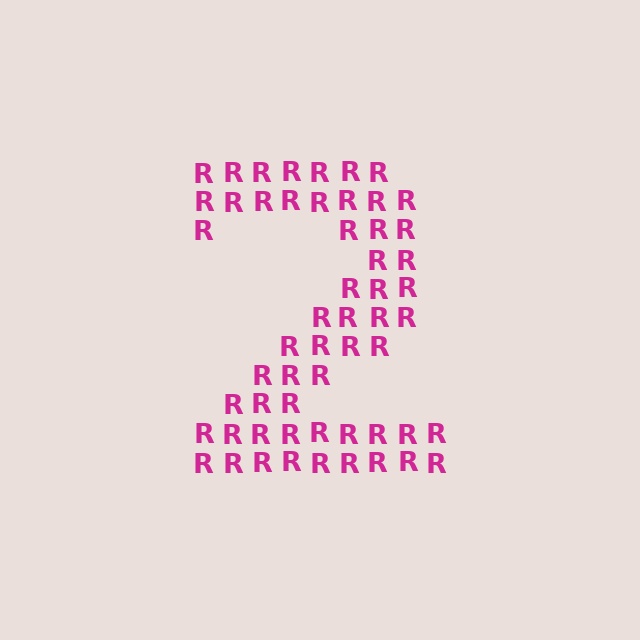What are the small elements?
The small elements are letter R's.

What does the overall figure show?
The overall figure shows the digit 2.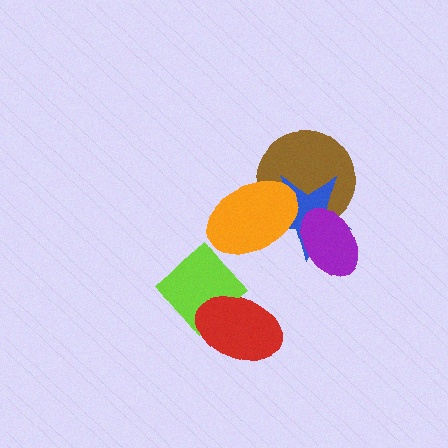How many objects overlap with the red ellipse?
1 object overlaps with the red ellipse.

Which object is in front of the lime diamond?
The red ellipse is in front of the lime diamond.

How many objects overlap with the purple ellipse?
2 objects overlap with the purple ellipse.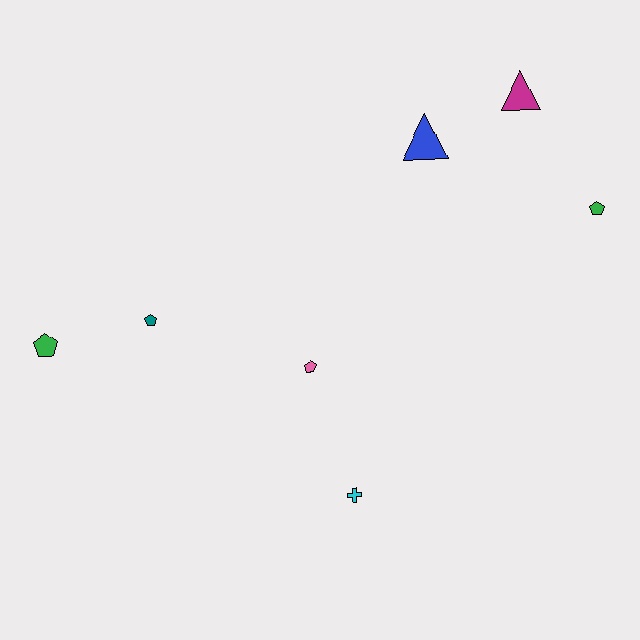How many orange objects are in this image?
There are no orange objects.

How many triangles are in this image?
There are 2 triangles.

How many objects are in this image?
There are 7 objects.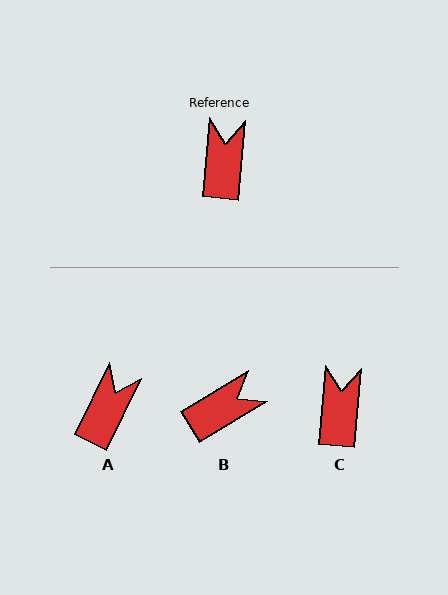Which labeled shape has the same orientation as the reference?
C.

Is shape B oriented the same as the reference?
No, it is off by about 54 degrees.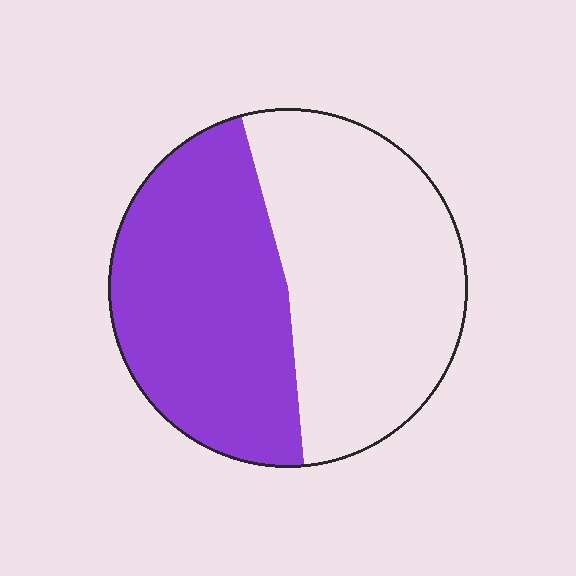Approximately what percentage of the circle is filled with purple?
Approximately 45%.